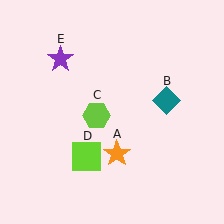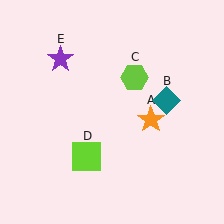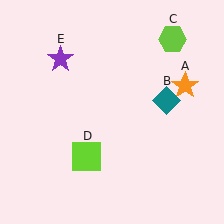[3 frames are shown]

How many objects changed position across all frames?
2 objects changed position: orange star (object A), lime hexagon (object C).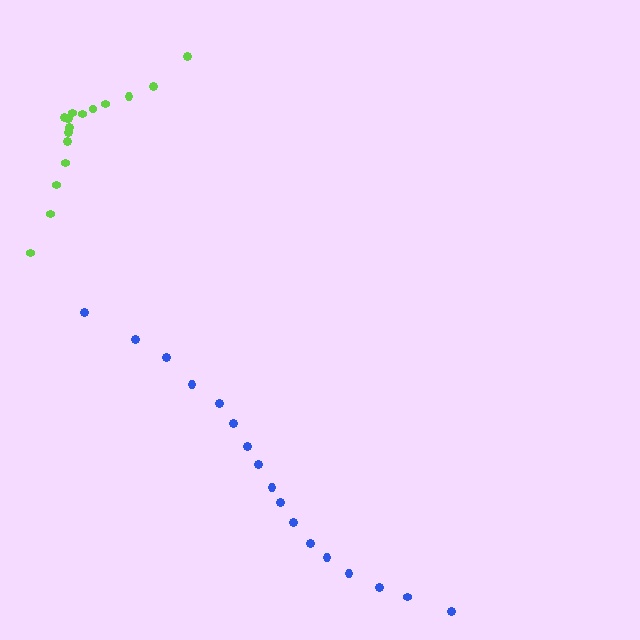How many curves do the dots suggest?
There are 2 distinct paths.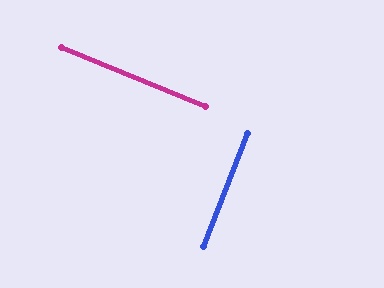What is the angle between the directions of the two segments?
Approximately 89 degrees.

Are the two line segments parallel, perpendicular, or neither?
Perpendicular — they meet at approximately 89°.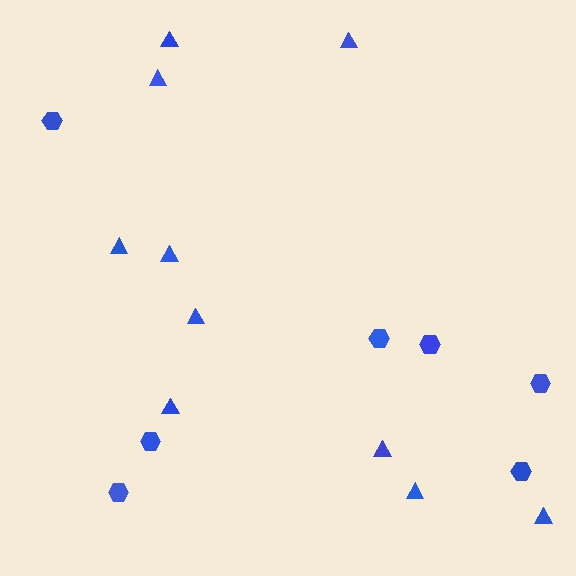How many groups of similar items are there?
There are 2 groups: one group of hexagons (7) and one group of triangles (10).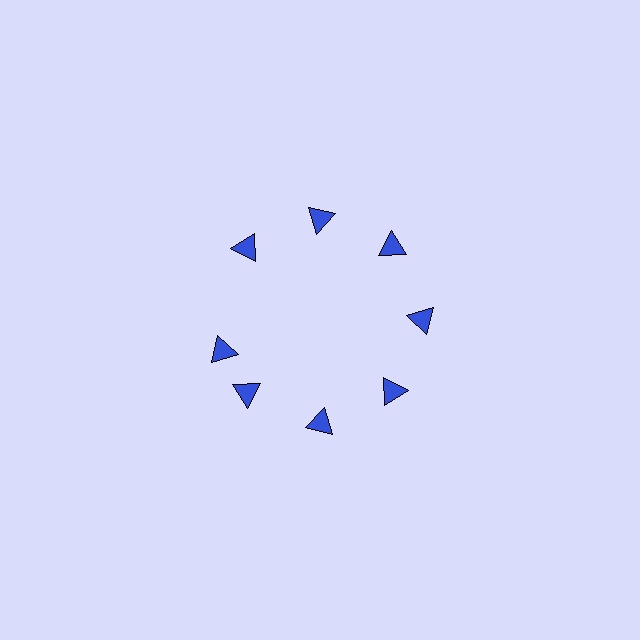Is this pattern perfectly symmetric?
No. The 8 blue triangles are arranged in a ring, but one element near the 9 o'clock position is rotated out of alignment along the ring, breaking the 8-fold rotational symmetry.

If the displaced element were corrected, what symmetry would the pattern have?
It would have 8-fold rotational symmetry — the pattern would map onto itself every 45 degrees.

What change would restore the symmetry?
The symmetry would be restored by rotating it back into even spacing with its neighbors so that all 8 triangles sit at equal angles and equal distance from the center.